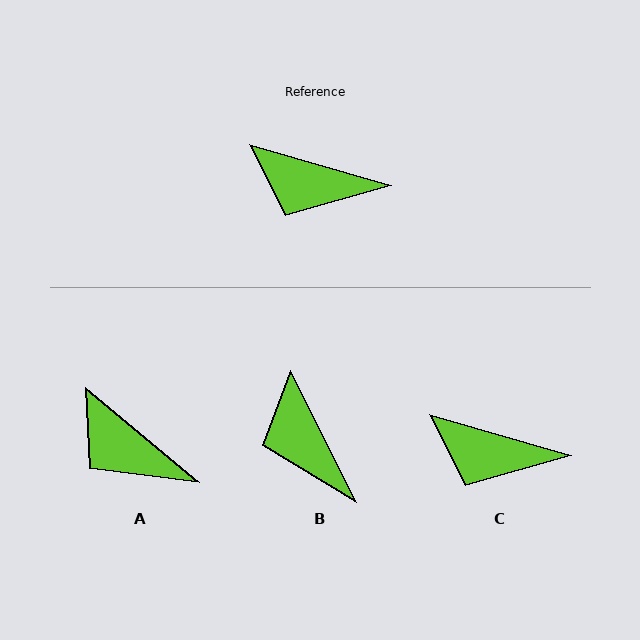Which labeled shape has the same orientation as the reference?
C.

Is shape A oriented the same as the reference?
No, it is off by about 24 degrees.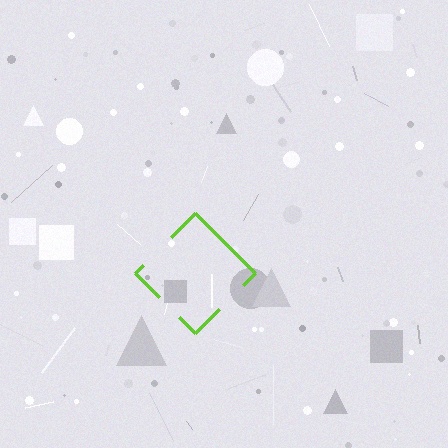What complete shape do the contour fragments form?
The contour fragments form a diamond.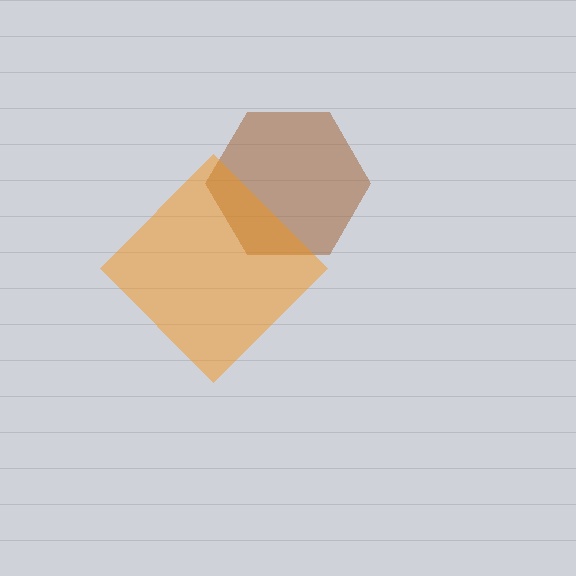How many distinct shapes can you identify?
There are 2 distinct shapes: a brown hexagon, an orange diamond.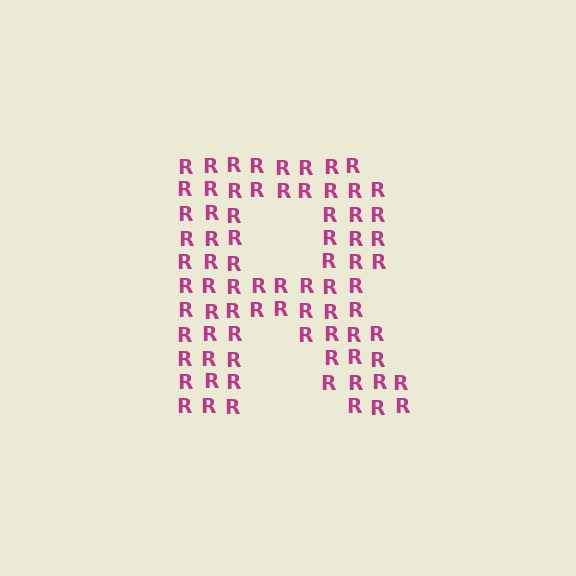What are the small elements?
The small elements are letter R's.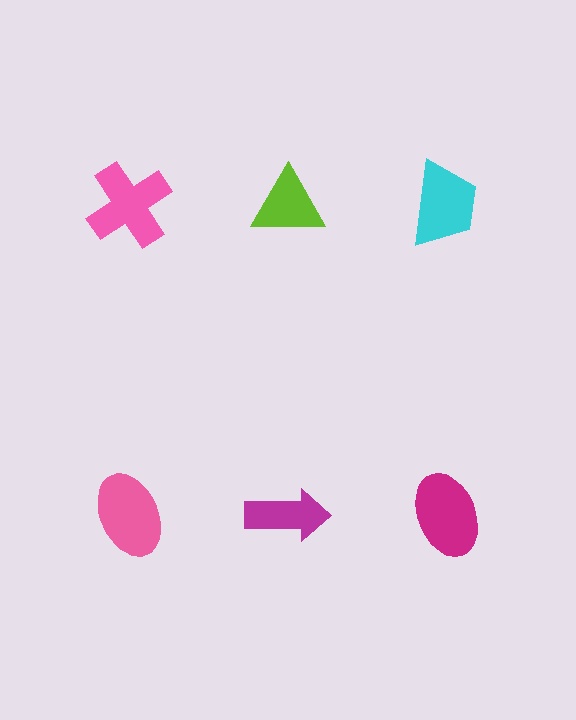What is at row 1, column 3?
A cyan trapezoid.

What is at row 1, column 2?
A lime triangle.